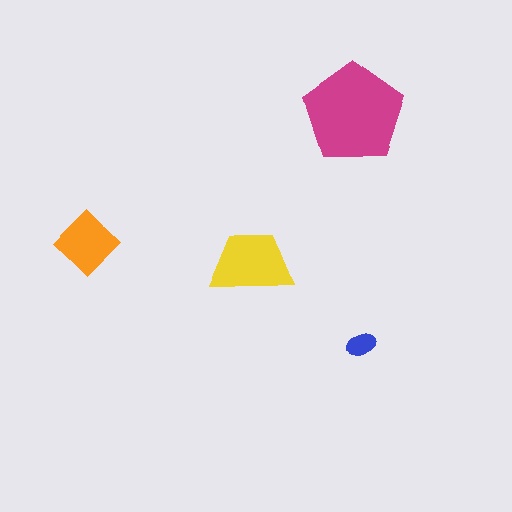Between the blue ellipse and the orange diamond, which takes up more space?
The orange diamond.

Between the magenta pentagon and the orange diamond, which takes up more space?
The magenta pentagon.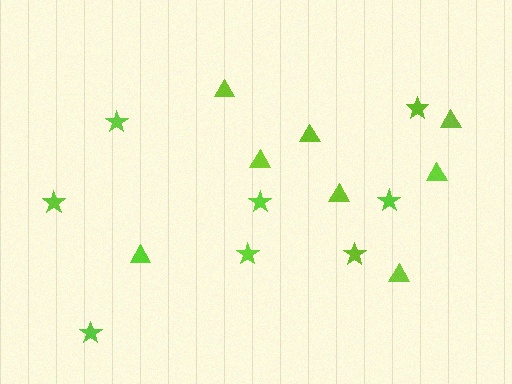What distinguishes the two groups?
There are 2 groups: one group of stars (8) and one group of triangles (8).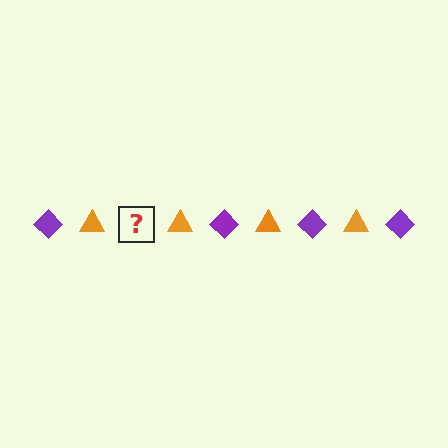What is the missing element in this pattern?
The missing element is a purple diamond.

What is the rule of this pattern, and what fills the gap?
The rule is that the pattern alternates between purple diamond and orange triangle. The gap should be filled with a purple diamond.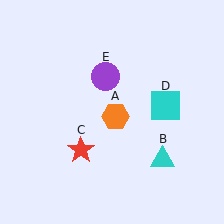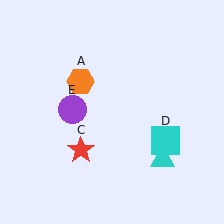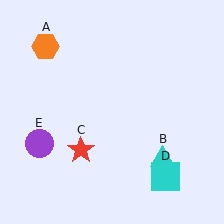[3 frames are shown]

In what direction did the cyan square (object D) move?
The cyan square (object D) moved down.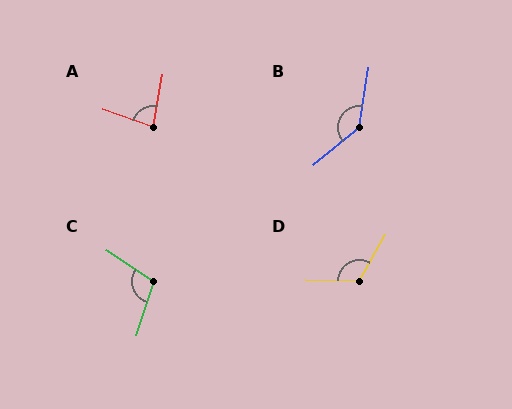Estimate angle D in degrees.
Approximately 119 degrees.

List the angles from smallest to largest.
A (81°), C (105°), D (119°), B (138°).